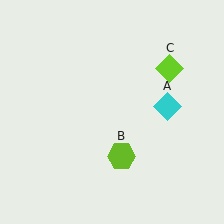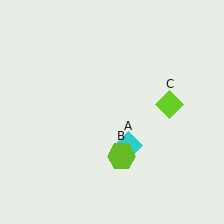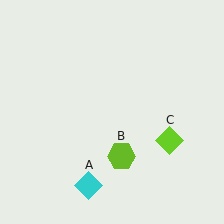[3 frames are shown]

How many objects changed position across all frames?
2 objects changed position: cyan diamond (object A), lime diamond (object C).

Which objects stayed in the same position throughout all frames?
Lime hexagon (object B) remained stationary.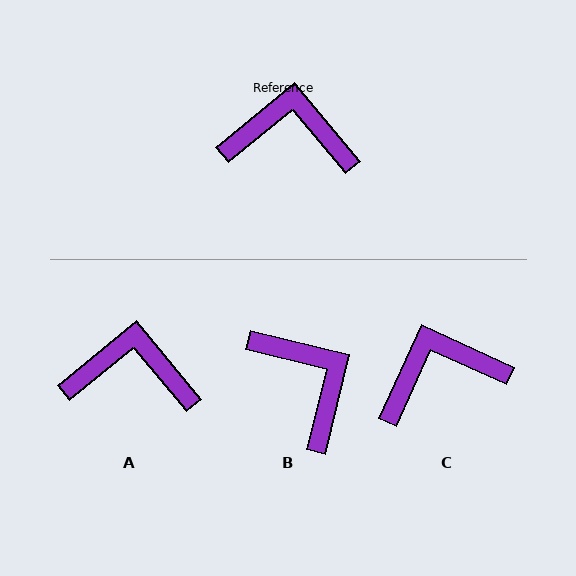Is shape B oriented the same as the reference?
No, it is off by about 53 degrees.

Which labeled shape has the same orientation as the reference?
A.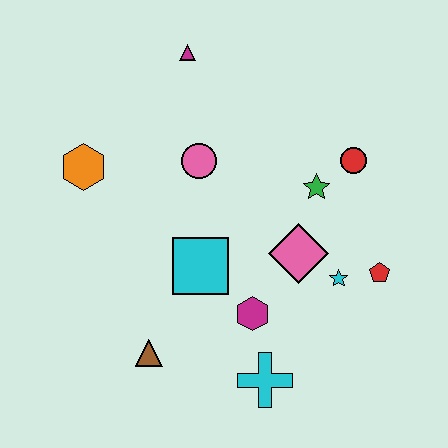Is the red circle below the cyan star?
No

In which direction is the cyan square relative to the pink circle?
The cyan square is below the pink circle.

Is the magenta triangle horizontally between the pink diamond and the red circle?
No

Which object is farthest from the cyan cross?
The magenta triangle is farthest from the cyan cross.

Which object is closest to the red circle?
The green star is closest to the red circle.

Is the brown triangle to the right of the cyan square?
No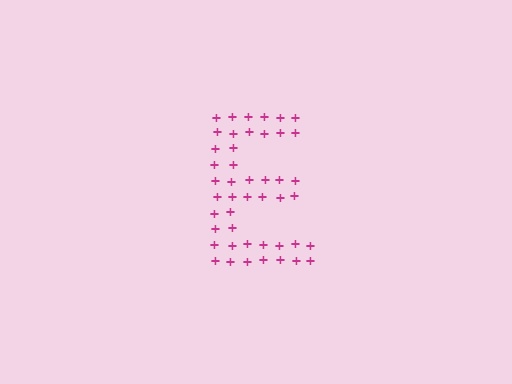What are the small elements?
The small elements are plus signs.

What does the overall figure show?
The overall figure shows the letter E.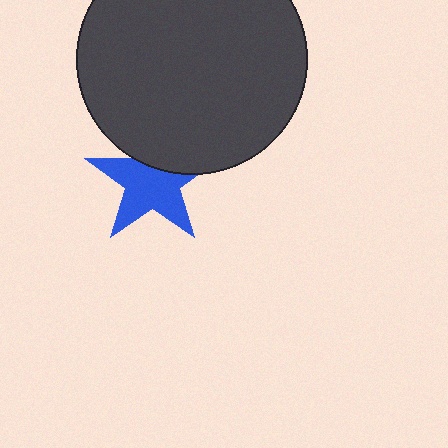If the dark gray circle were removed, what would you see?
You would see the complete blue star.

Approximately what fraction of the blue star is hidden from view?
Roughly 31% of the blue star is hidden behind the dark gray circle.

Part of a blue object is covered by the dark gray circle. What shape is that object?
It is a star.